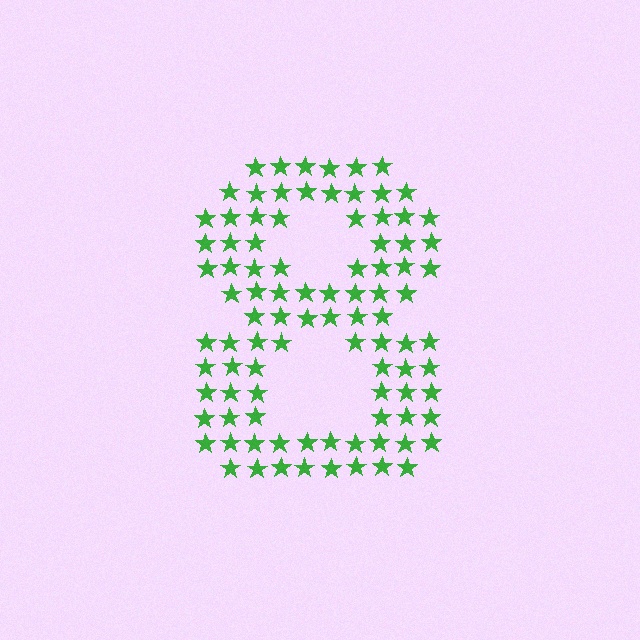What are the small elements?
The small elements are stars.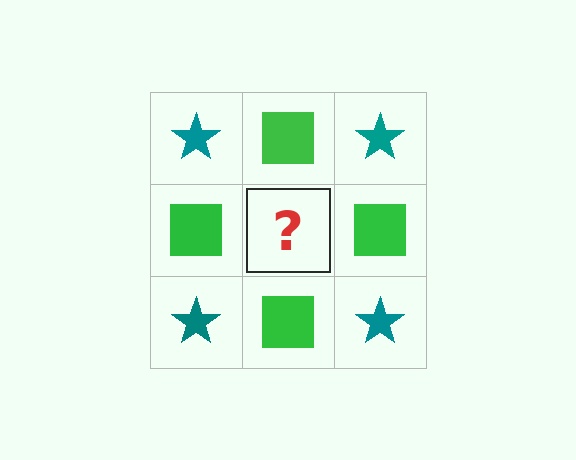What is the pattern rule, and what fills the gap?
The rule is that it alternates teal star and green square in a checkerboard pattern. The gap should be filled with a teal star.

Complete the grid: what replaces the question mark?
The question mark should be replaced with a teal star.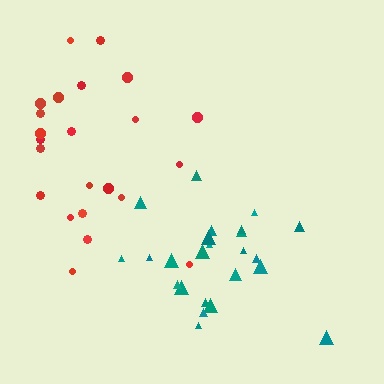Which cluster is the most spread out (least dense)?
Red.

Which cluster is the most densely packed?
Teal.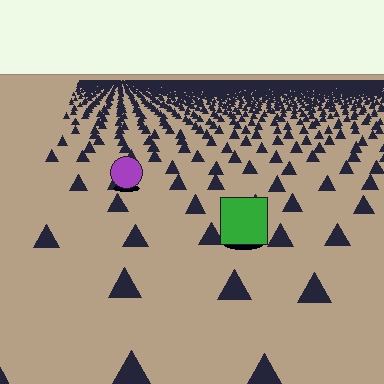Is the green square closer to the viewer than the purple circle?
Yes. The green square is closer — you can tell from the texture gradient: the ground texture is coarser near it.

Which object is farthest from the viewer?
The purple circle is farthest from the viewer. It appears smaller and the ground texture around it is denser.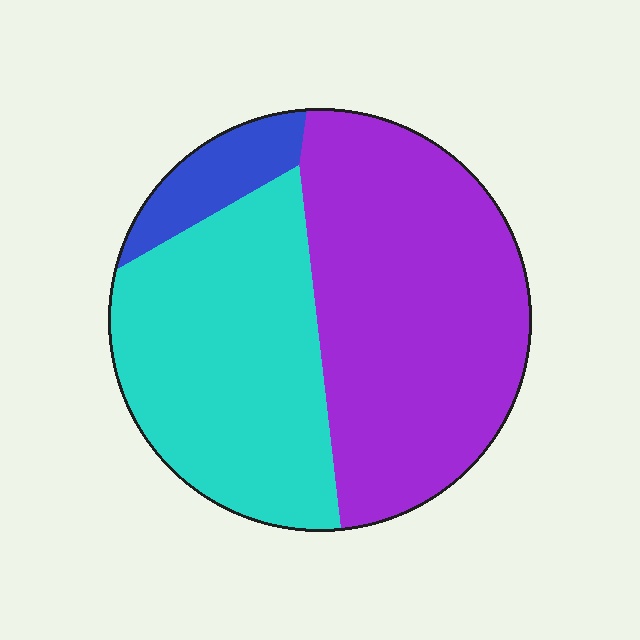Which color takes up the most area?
Purple, at roughly 50%.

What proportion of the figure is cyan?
Cyan takes up between a third and a half of the figure.